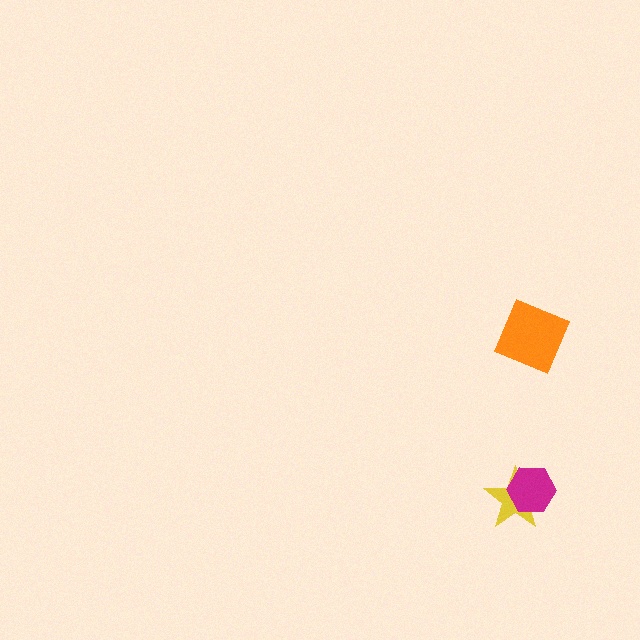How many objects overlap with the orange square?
0 objects overlap with the orange square.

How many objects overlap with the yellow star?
1 object overlaps with the yellow star.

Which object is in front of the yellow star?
The magenta hexagon is in front of the yellow star.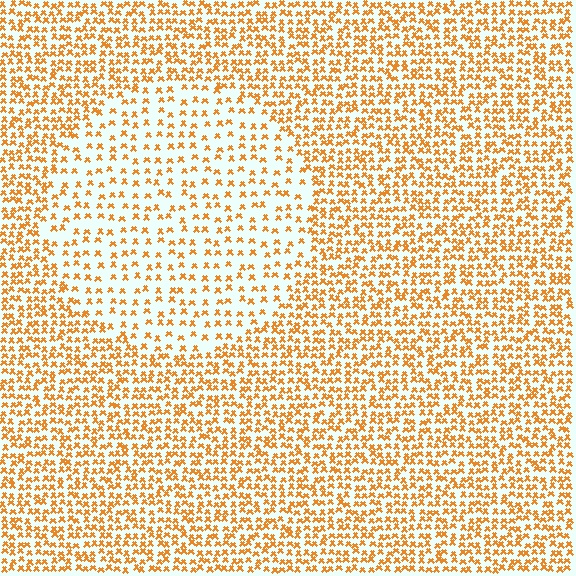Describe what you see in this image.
The image contains small orange elements arranged at two different densities. A circle-shaped region is visible where the elements are less densely packed than the surrounding area.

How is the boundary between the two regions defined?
The boundary is defined by a change in element density (approximately 2.1x ratio). All elements are the same color, size, and shape.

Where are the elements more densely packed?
The elements are more densely packed outside the circle boundary.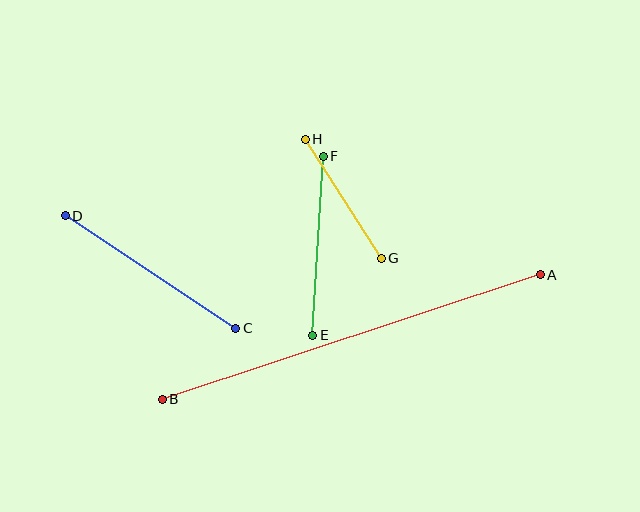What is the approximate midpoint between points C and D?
The midpoint is at approximately (151, 272) pixels.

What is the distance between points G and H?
The distance is approximately 141 pixels.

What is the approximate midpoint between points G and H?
The midpoint is at approximately (343, 199) pixels.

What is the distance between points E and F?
The distance is approximately 179 pixels.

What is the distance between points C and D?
The distance is approximately 204 pixels.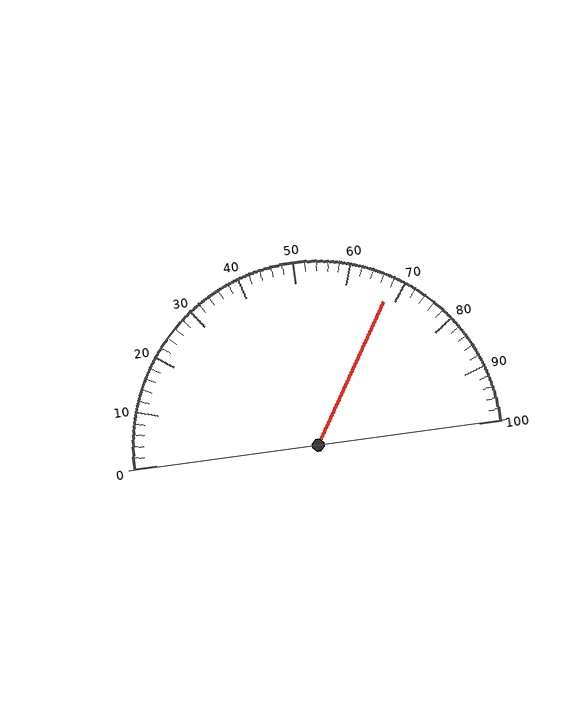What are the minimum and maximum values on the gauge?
The gauge ranges from 0 to 100.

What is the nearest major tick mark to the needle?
The nearest major tick mark is 70.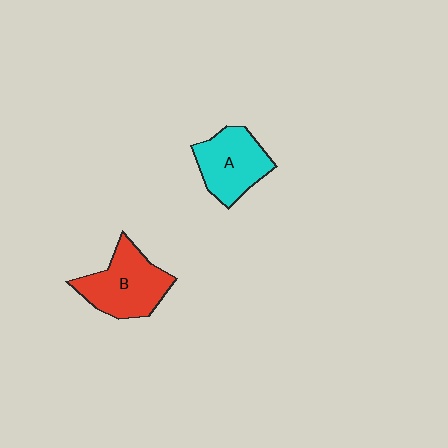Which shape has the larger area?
Shape B (red).